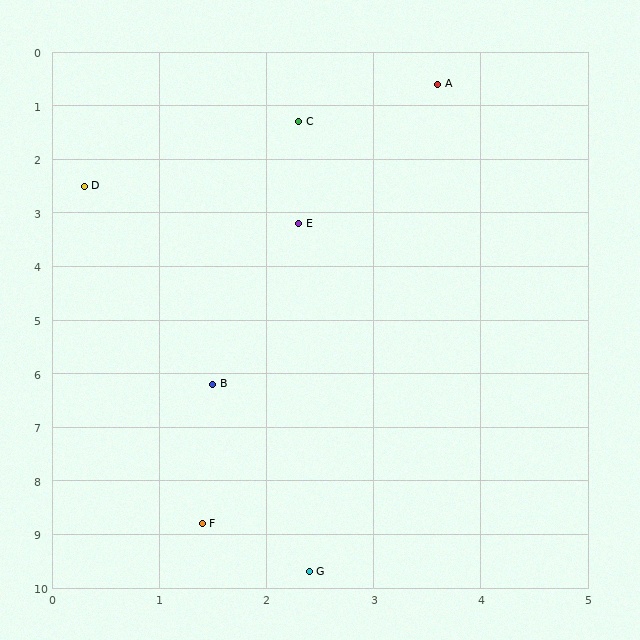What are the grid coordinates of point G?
Point G is at approximately (2.4, 9.7).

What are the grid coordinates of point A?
Point A is at approximately (3.6, 0.6).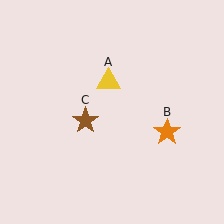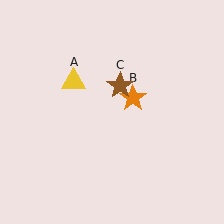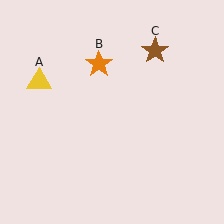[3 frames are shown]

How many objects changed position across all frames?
3 objects changed position: yellow triangle (object A), orange star (object B), brown star (object C).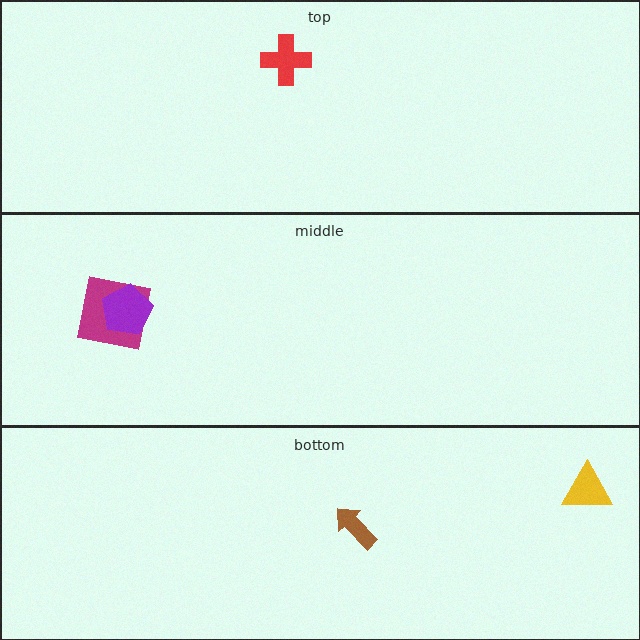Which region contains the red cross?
The top region.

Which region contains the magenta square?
The middle region.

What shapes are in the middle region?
The magenta square, the purple pentagon.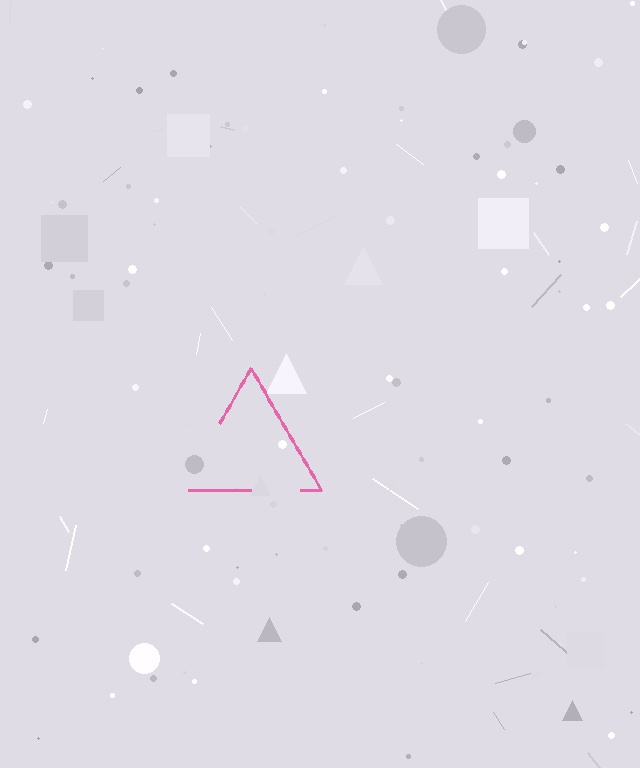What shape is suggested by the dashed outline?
The dashed outline suggests a triangle.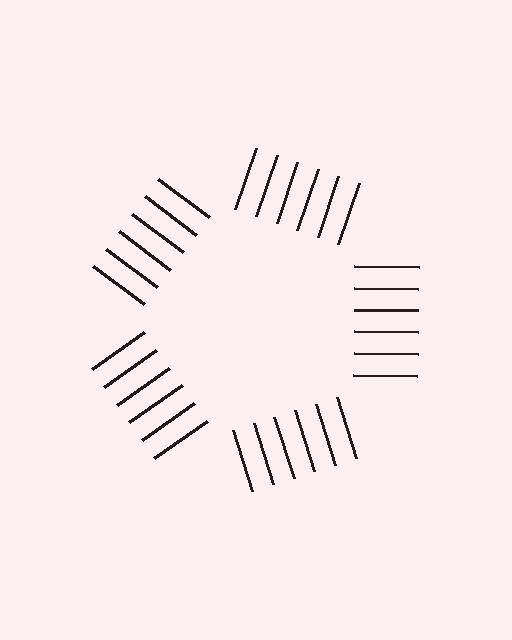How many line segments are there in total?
30 — 6 along each of the 5 edges.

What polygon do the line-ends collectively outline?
An illusory pentagon — the line segments terminate on its edges but no continuous stroke is drawn.